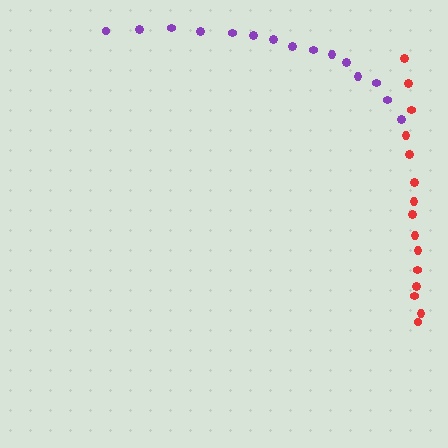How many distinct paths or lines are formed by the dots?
There are 2 distinct paths.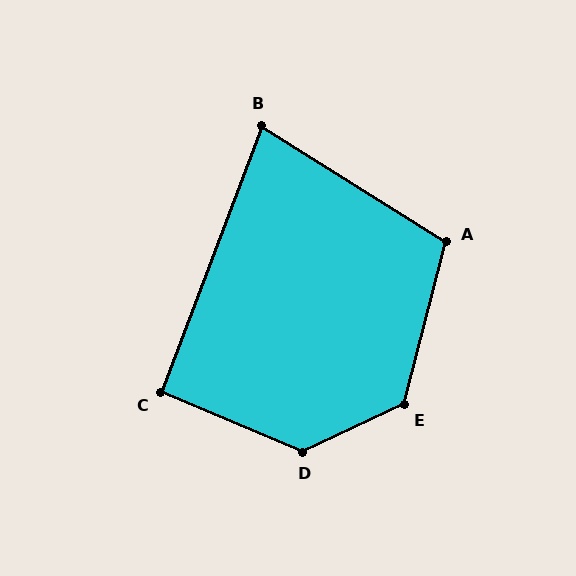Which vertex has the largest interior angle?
D, at approximately 132 degrees.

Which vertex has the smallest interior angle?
B, at approximately 79 degrees.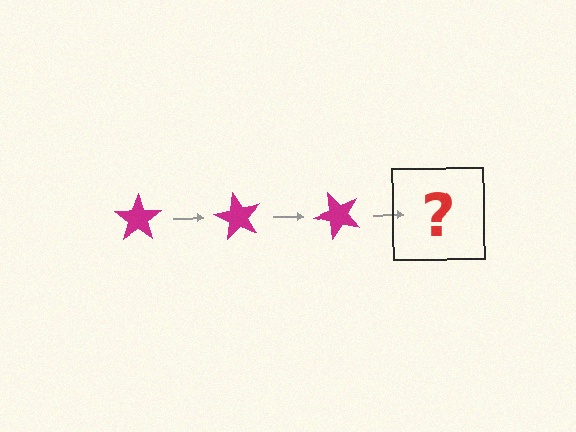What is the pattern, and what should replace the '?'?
The pattern is that the star rotates 60 degrees each step. The '?' should be a magenta star rotated 180 degrees.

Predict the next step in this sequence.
The next step is a magenta star rotated 180 degrees.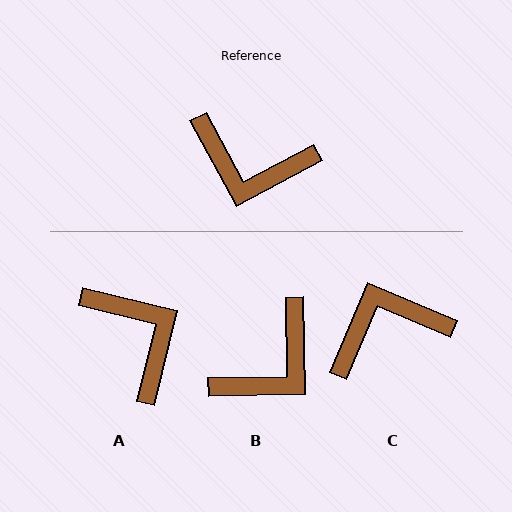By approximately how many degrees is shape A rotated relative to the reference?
Approximately 138 degrees counter-clockwise.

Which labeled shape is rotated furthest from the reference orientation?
C, about 141 degrees away.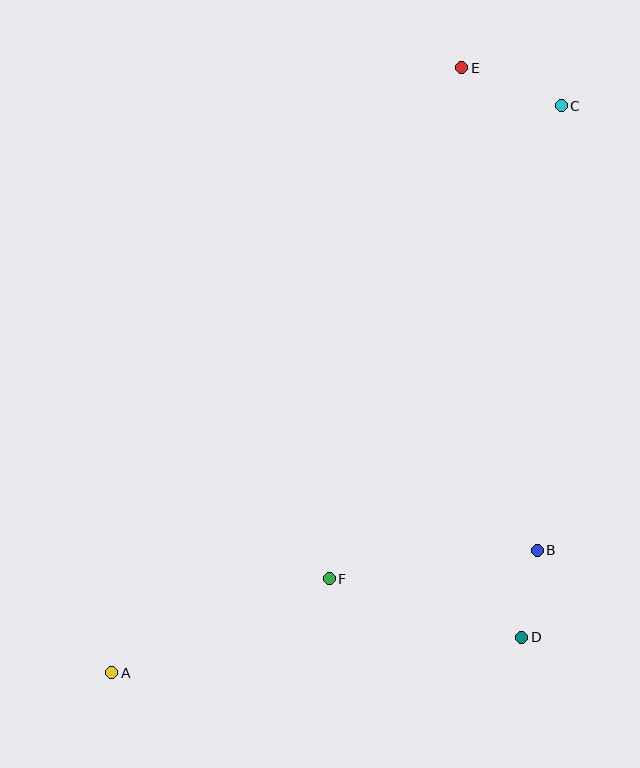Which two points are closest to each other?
Points B and D are closest to each other.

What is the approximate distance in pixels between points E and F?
The distance between E and F is approximately 528 pixels.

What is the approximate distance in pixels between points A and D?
The distance between A and D is approximately 411 pixels.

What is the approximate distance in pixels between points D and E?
The distance between D and E is approximately 573 pixels.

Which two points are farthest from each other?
Points A and C are farthest from each other.